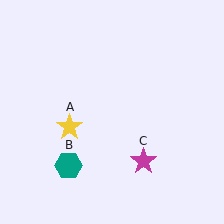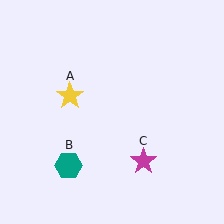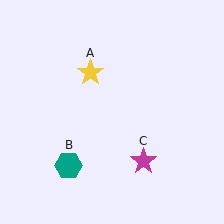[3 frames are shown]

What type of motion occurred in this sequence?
The yellow star (object A) rotated clockwise around the center of the scene.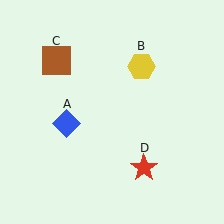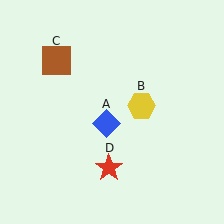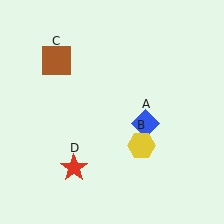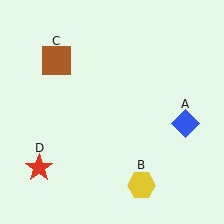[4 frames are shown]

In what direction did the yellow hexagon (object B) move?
The yellow hexagon (object B) moved down.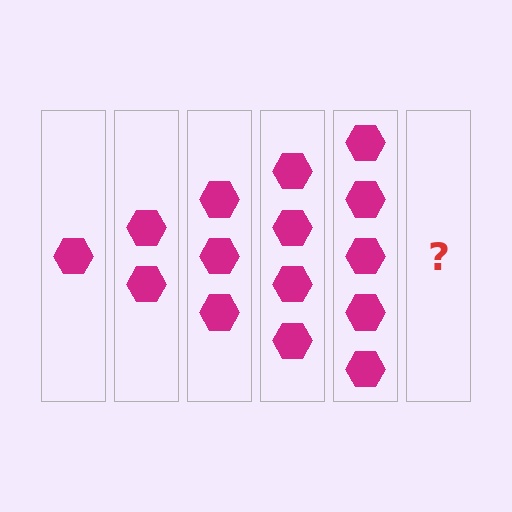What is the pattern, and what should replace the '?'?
The pattern is that each step adds one more hexagon. The '?' should be 6 hexagons.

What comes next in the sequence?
The next element should be 6 hexagons.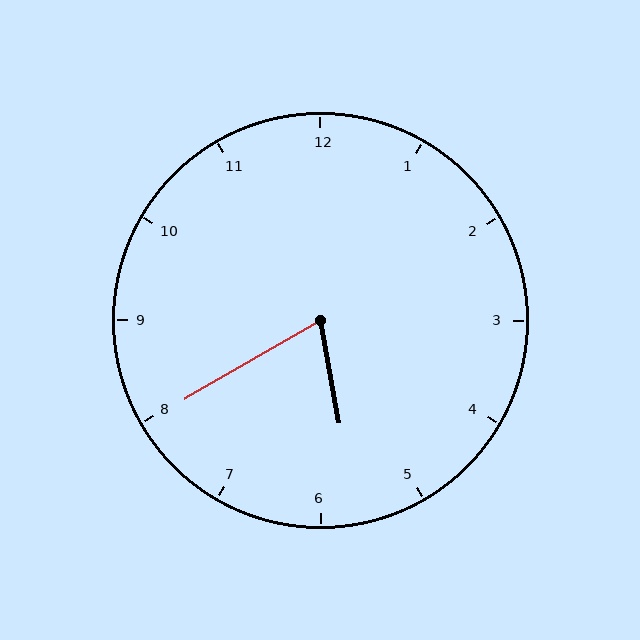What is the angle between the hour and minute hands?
Approximately 70 degrees.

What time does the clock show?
5:40.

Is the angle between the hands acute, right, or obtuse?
It is acute.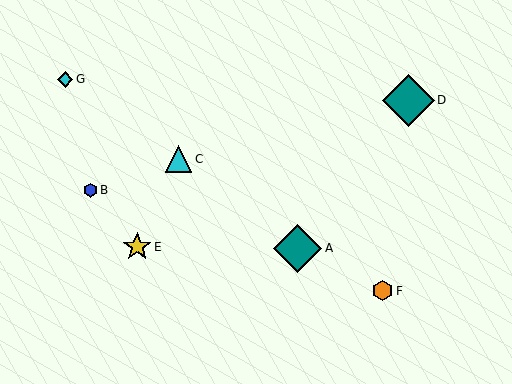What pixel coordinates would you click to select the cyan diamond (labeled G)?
Click at (65, 79) to select the cyan diamond G.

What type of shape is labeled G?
Shape G is a cyan diamond.